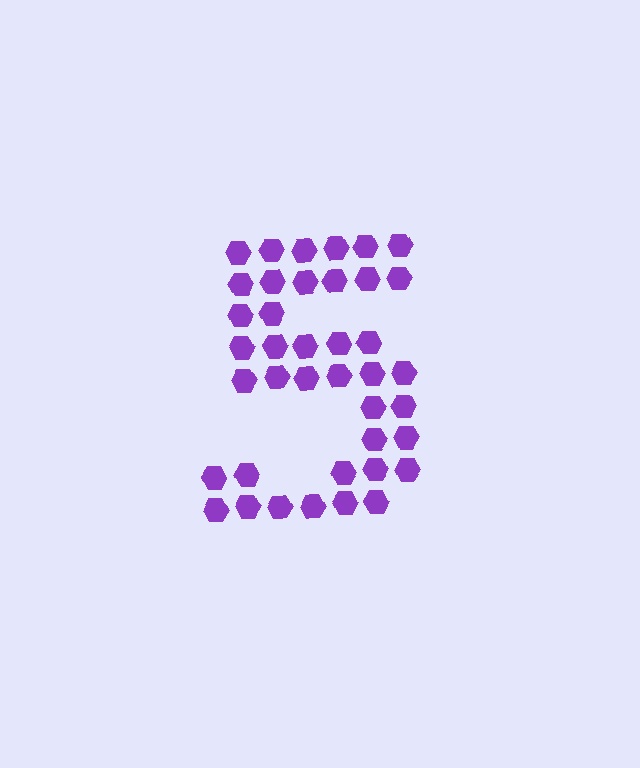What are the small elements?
The small elements are hexagons.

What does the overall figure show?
The overall figure shows the digit 5.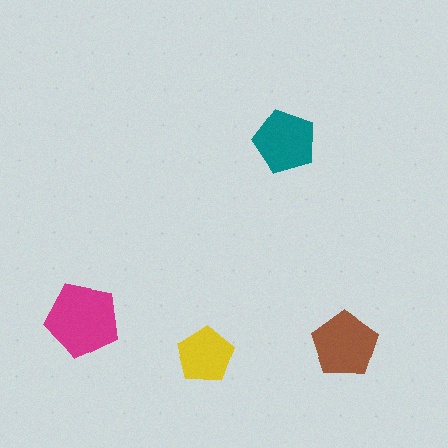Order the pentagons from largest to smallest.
the magenta one, the brown one, the teal one, the yellow one.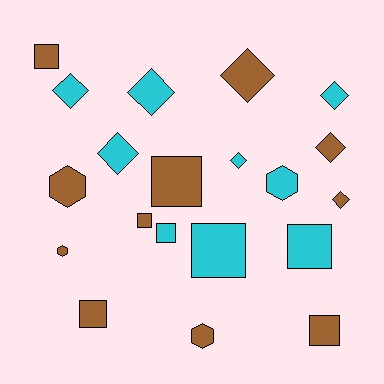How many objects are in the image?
There are 20 objects.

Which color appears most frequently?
Brown, with 11 objects.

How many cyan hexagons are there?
There is 1 cyan hexagon.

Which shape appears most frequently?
Square, with 8 objects.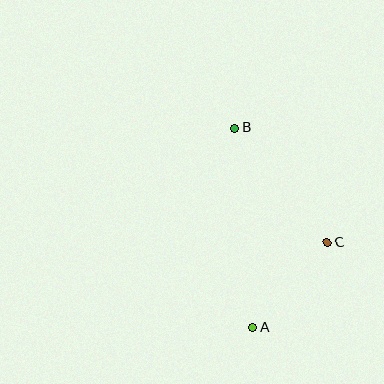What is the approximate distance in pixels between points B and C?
The distance between B and C is approximately 147 pixels.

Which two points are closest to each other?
Points A and C are closest to each other.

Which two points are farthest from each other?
Points A and B are farthest from each other.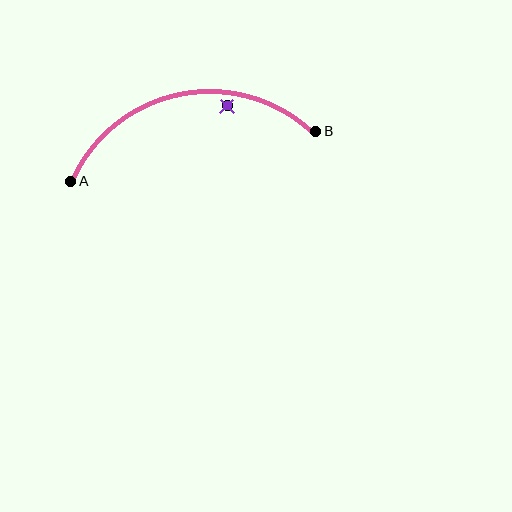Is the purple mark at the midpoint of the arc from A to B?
No — the purple mark does not lie on the arc at all. It sits slightly inside the curve.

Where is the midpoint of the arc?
The arc midpoint is the point on the curve farthest from the straight line joining A and B. It sits above that line.